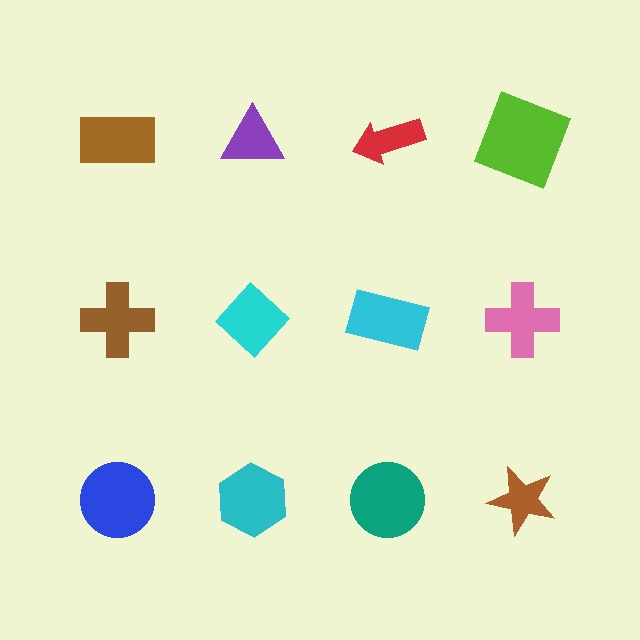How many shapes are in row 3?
4 shapes.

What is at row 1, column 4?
A lime square.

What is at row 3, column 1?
A blue circle.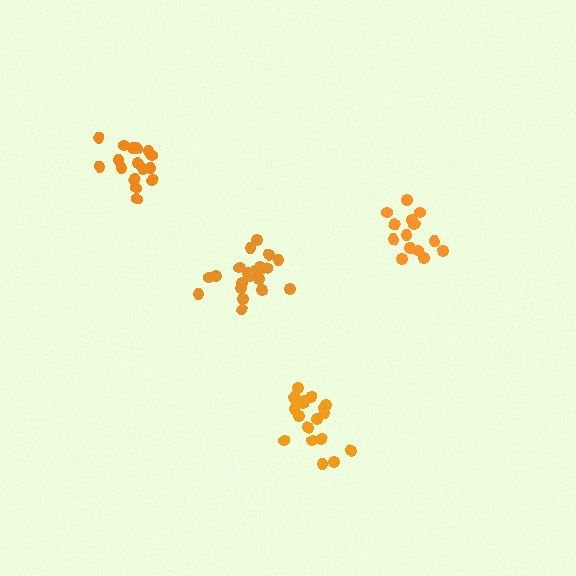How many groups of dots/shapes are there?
There are 4 groups.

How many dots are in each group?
Group 1: 15 dots, Group 2: 16 dots, Group 3: 20 dots, Group 4: 21 dots (72 total).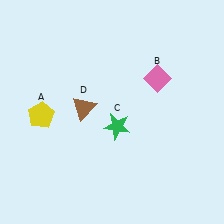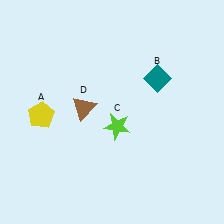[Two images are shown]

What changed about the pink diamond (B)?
In Image 1, B is pink. In Image 2, it changed to teal.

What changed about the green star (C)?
In Image 1, C is green. In Image 2, it changed to lime.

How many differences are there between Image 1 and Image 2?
There are 2 differences between the two images.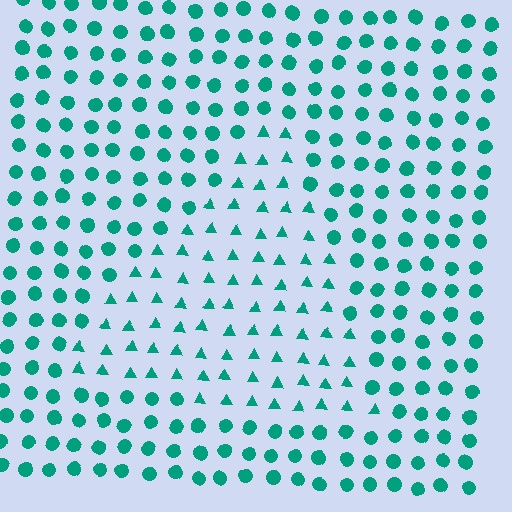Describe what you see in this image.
The image is filled with small teal elements arranged in a uniform grid. A triangle-shaped region contains triangles, while the surrounding area contains circles. The boundary is defined purely by the change in element shape.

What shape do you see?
I see a triangle.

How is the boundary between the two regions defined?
The boundary is defined by a change in element shape: triangles inside vs. circles outside. All elements share the same color and spacing.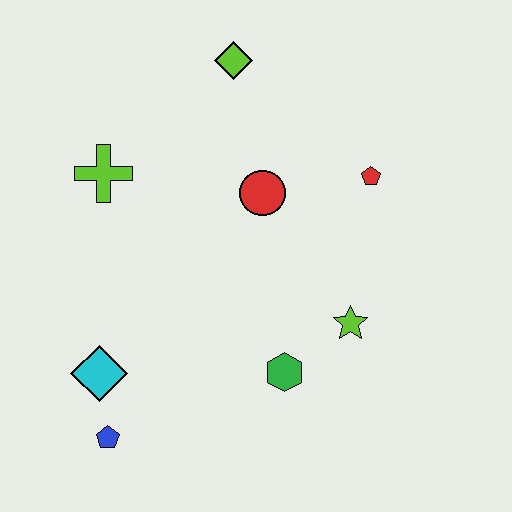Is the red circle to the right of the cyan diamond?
Yes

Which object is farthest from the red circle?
The blue pentagon is farthest from the red circle.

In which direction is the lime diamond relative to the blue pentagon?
The lime diamond is above the blue pentagon.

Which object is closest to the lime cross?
The red circle is closest to the lime cross.